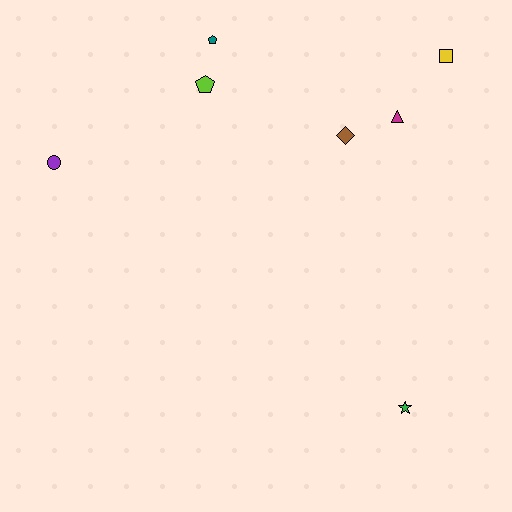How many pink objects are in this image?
There are no pink objects.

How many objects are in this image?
There are 7 objects.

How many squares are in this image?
There is 1 square.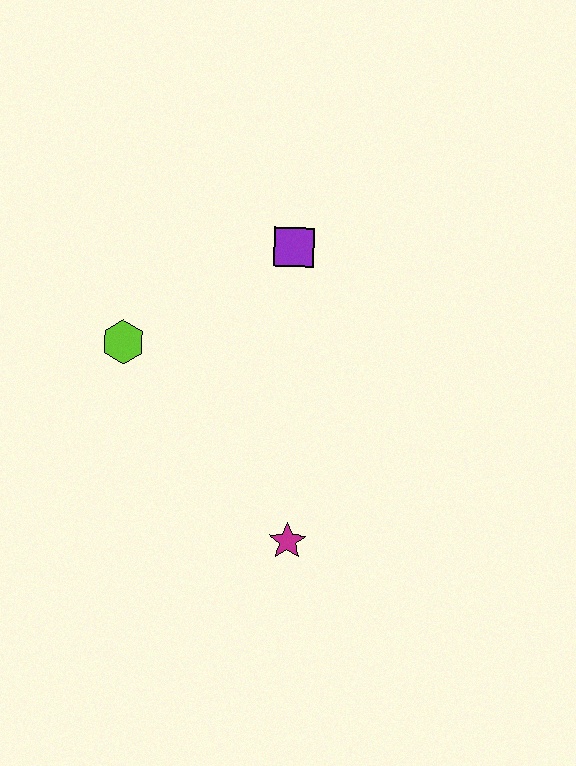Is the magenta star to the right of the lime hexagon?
Yes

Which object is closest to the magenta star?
The lime hexagon is closest to the magenta star.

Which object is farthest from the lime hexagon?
The magenta star is farthest from the lime hexagon.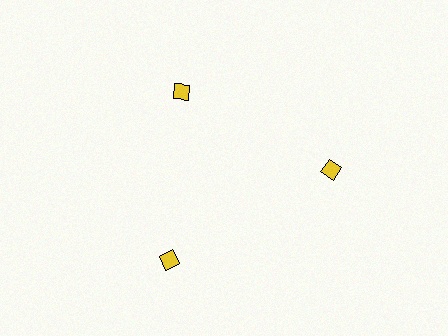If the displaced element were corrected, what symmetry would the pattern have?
It would have 3-fold rotational symmetry — the pattern would map onto itself every 120 degrees.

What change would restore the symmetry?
The symmetry would be restored by moving it outward, back onto the ring so that all 3 diamonds sit at equal angles and equal distance from the center.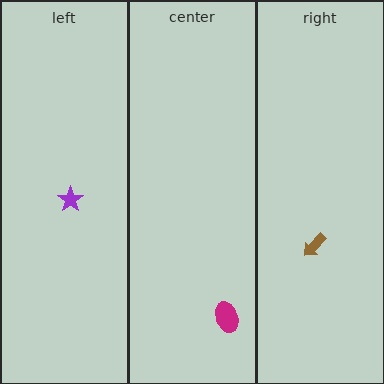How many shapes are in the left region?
1.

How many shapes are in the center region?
1.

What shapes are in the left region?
The purple star.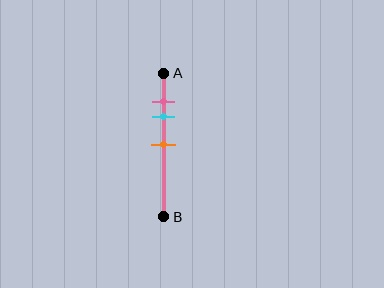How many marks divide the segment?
There are 3 marks dividing the segment.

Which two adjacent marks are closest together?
The pink and cyan marks are the closest adjacent pair.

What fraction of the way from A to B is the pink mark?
The pink mark is approximately 20% (0.2) of the way from A to B.